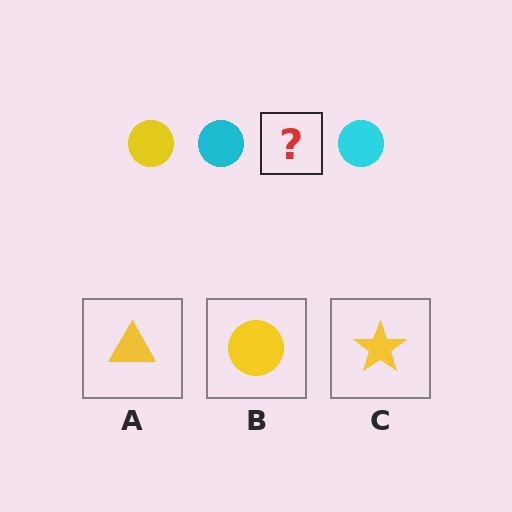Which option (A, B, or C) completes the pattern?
B.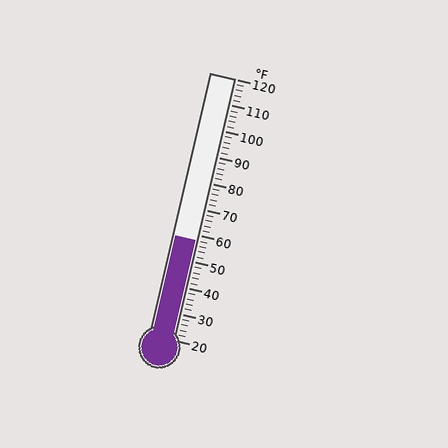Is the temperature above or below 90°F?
The temperature is below 90°F.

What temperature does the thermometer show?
The thermometer shows approximately 58°F.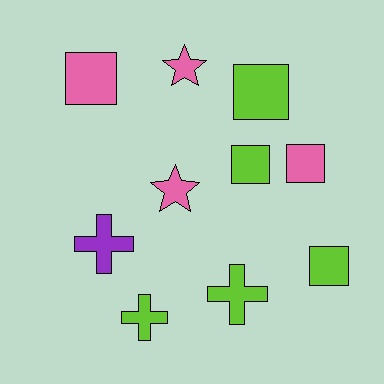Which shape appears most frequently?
Square, with 5 objects.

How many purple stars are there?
There are no purple stars.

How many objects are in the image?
There are 10 objects.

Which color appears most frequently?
Lime, with 5 objects.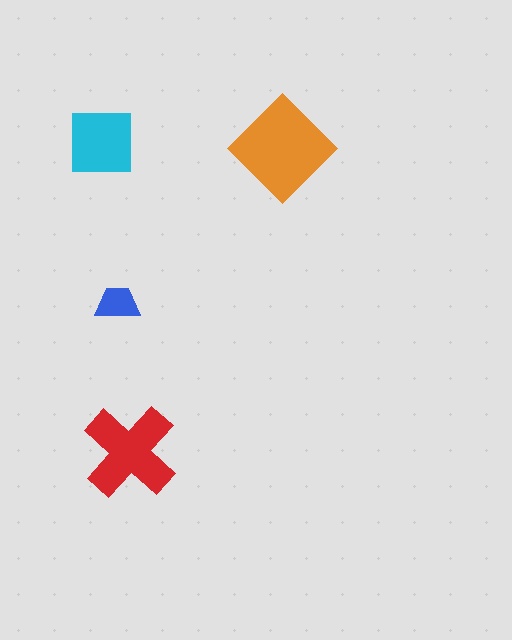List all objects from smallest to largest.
The blue trapezoid, the cyan square, the red cross, the orange diamond.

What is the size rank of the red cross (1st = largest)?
2nd.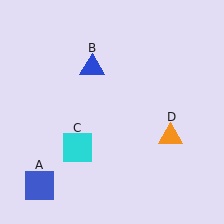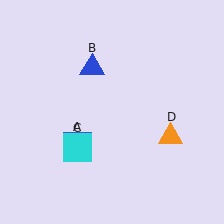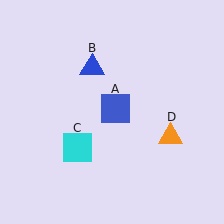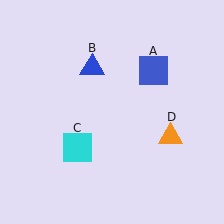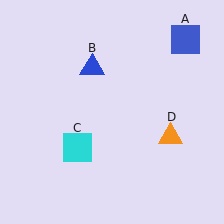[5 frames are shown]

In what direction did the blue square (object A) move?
The blue square (object A) moved up and to the right.